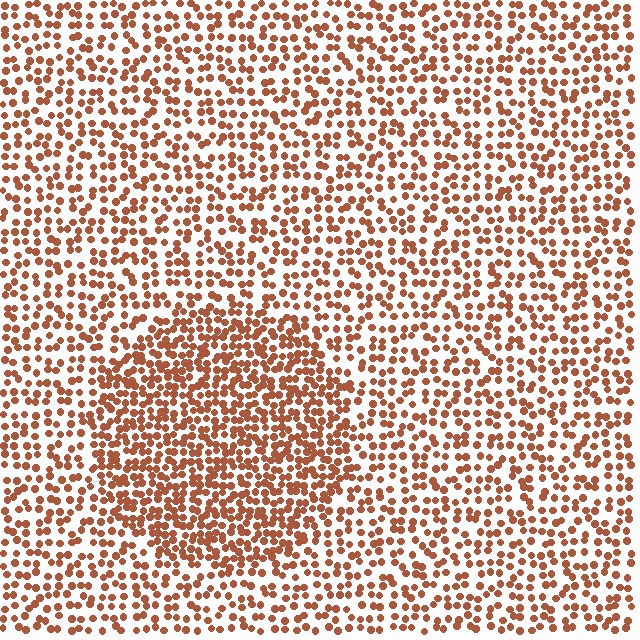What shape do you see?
I see a circle.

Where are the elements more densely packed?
The elements are more densely packed inside the circle boundary.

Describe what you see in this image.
The image contains small brown elements arranged at two different densities. A circle-shaped region is visible where the elements are more densely packed than the surrounding area.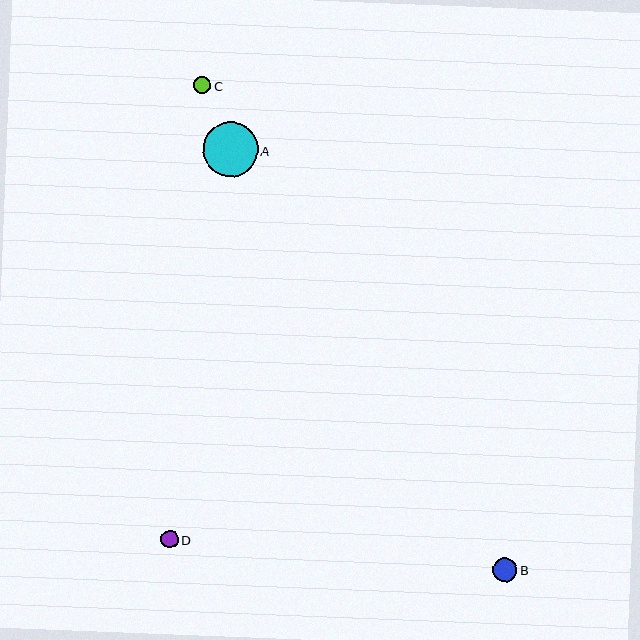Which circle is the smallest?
Circle C is the smallest with a size of approximately 17 pixels.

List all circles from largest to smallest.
From largest to smallest: A, B, D, C.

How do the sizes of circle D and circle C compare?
Circle D and circle C are approximately the same size.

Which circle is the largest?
Circle A is the largest with a size of approximately 55 pixels.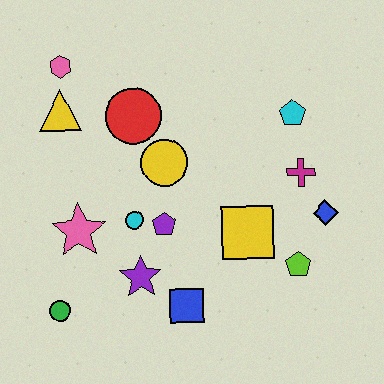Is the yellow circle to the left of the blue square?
Yes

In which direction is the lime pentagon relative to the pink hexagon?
The lime pentagon is to the right of the pink hexagon.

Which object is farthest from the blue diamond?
The pink hexagon is farthest from the blue diamond.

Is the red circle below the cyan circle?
No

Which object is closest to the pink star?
The cyan circle is closest to the pink star.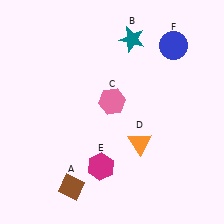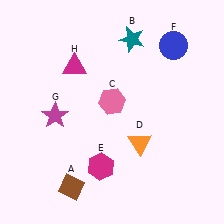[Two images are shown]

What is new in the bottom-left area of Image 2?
A magenta star (G) was added in the bottom-left area of Image 2.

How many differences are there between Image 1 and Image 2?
There are 2 differences between the two images.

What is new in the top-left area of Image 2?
A magenta triangle (H) was added in the top-left area of Image 2.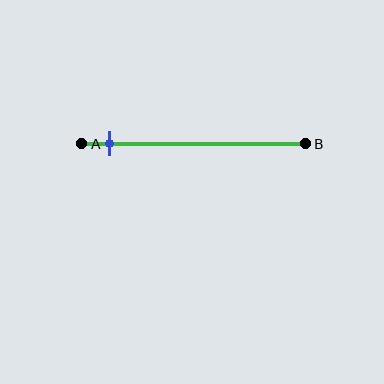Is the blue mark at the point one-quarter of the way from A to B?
No, the mark is at about 15% from A, not at the 25% one-quarter point.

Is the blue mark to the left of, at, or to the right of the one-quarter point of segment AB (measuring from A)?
The blue mark is to the left of the one-quarter point of segment AB.